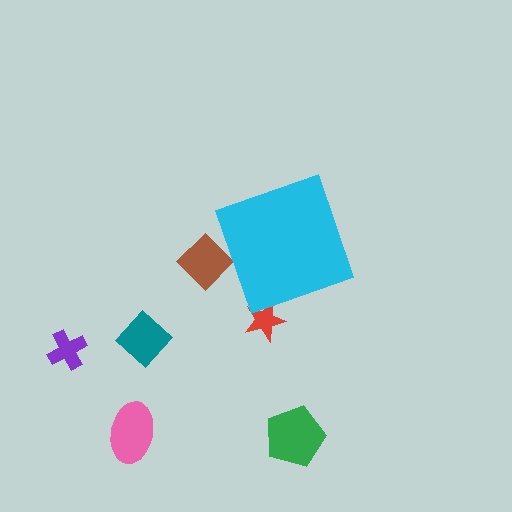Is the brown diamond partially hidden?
Yes, the brown diamond is partially hidden behind the cyan diamond.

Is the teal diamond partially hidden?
No, the teal diamond is fully visible.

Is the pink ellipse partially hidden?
No, the pink ellipse is fully visible.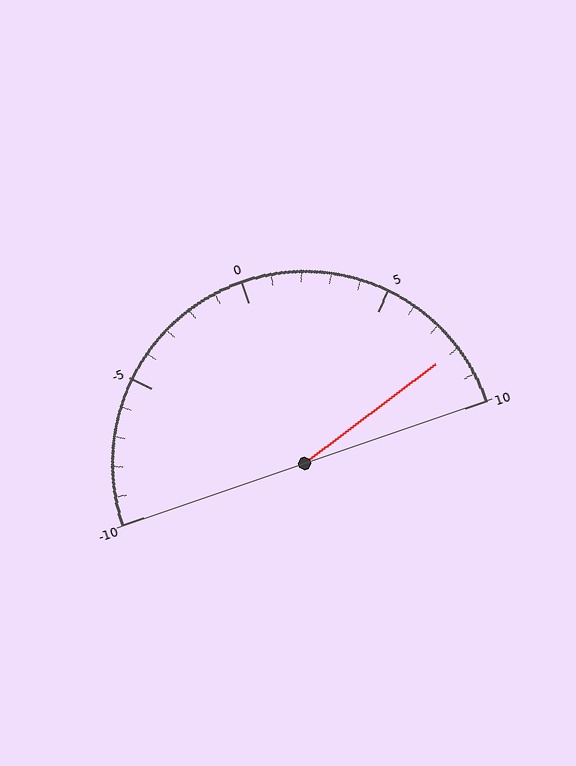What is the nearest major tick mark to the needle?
The nearest major tick mark is 10.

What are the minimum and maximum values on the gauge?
The gauge ranges from -10 to 10.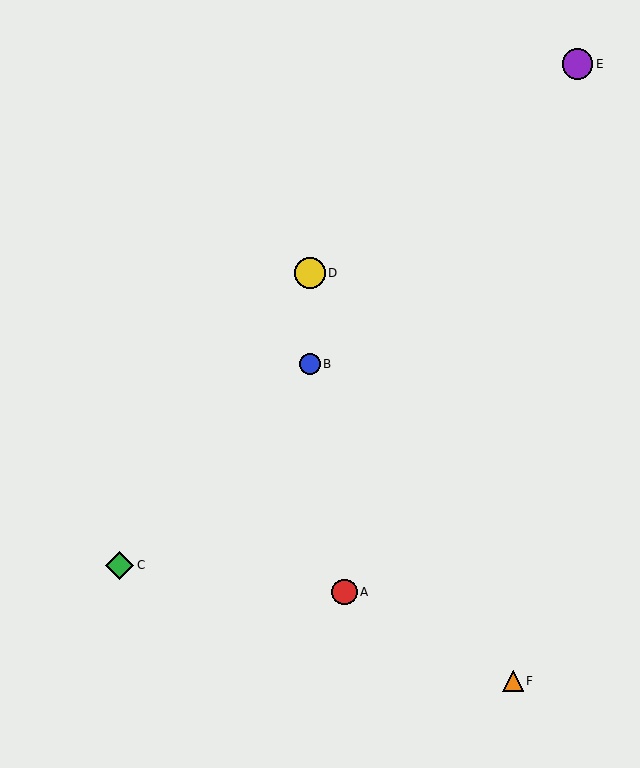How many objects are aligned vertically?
2 objects (B, D) are aligned vertically.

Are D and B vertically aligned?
Yes, both are at x≈310.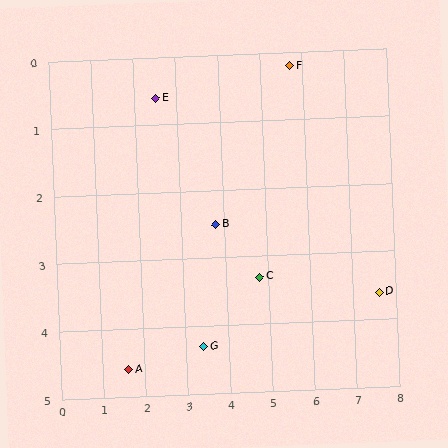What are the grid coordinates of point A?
Point A is at approximately (1.6, 4.6).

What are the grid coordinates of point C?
Point C is at approximately (4.8, 3.3).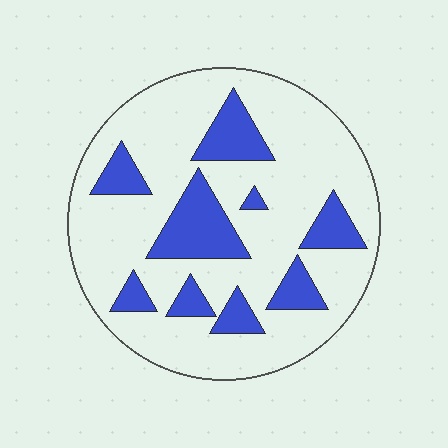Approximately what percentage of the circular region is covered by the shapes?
Approximately 25%.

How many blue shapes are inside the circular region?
9.